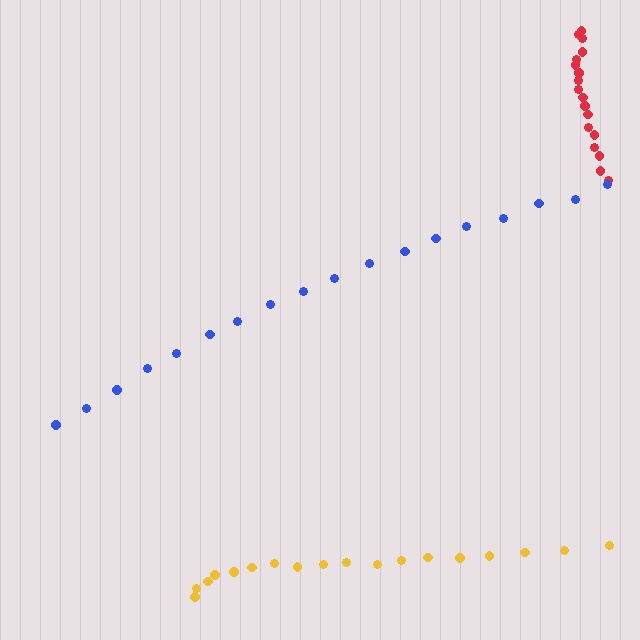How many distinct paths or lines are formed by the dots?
There are 3 distinct paths.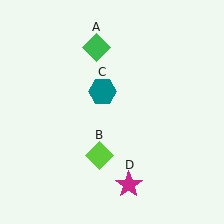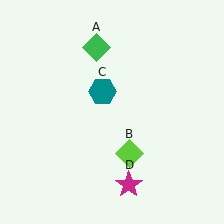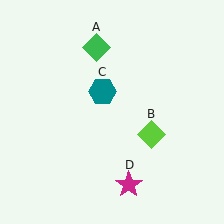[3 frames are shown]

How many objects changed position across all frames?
1 object changed position: lime diamond (object B).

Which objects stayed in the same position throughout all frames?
Green diamond (object A) and teal hexagon (object C) and magenta star (object D) remained stationary.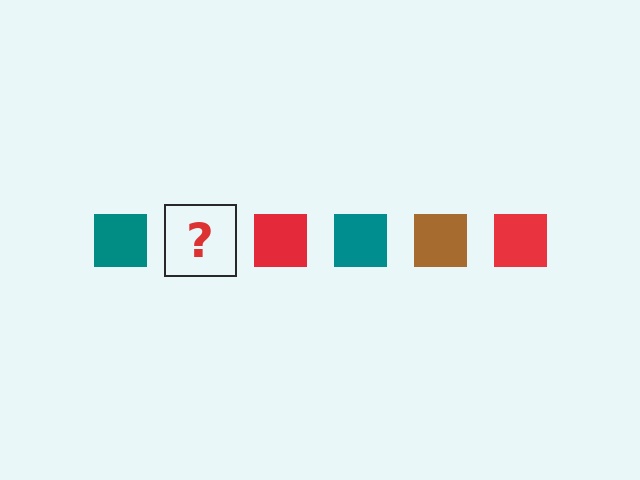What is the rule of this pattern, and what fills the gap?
The rule is that the pattern cycles through teal, brown, red squares. The gap should be filled with a brown square.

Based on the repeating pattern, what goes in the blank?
The blank should be a brown square.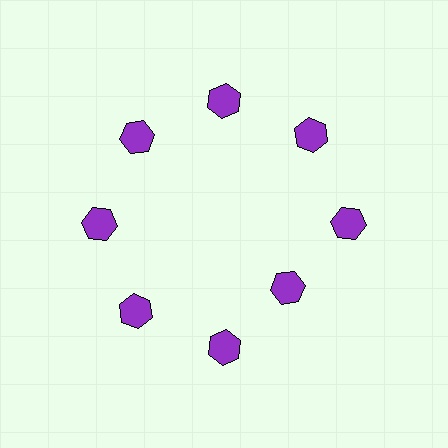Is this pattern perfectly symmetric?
No. The 8 purple hexagons are arranged in a ring, but one element near the 4 o'clock position is pulled inward toward the center, breaking the 8-fold rotational symmetry.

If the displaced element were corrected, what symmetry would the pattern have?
It would have 8-fold rotational symmetry — the pattern would map onto itself every 45 degrees.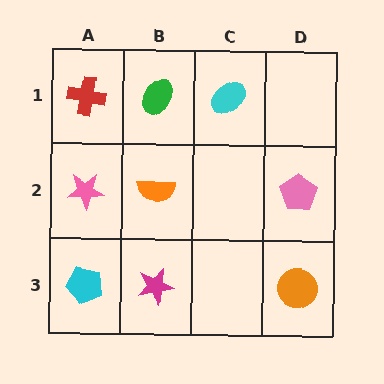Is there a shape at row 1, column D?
No, that cell is empty.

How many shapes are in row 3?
3 shapes.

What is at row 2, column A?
A pink star.